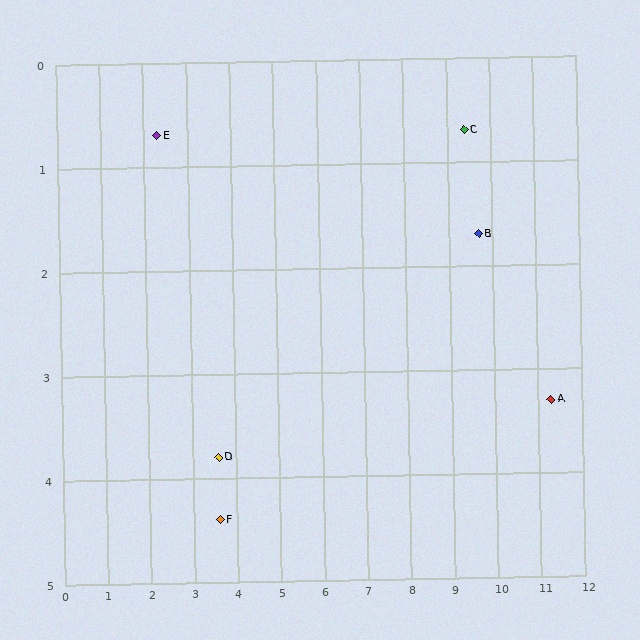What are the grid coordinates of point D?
Point D is at approximately (3.6, 3.8).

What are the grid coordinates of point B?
Point B is at approximately (9.7, 1.7).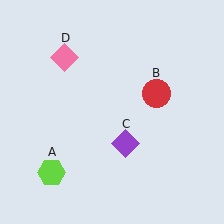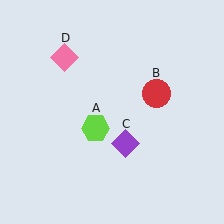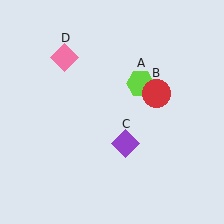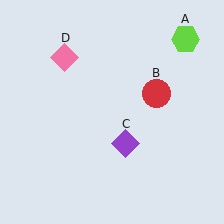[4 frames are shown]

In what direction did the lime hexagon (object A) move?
The lime hexagon (object A) moved up and to the right.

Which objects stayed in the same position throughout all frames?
Red circle (object B) and purple diamond (object C) and pink diamond (object D) remained stationary.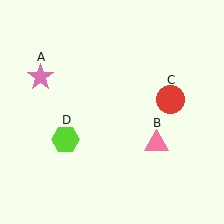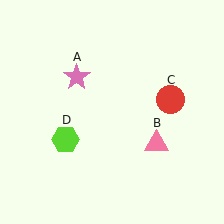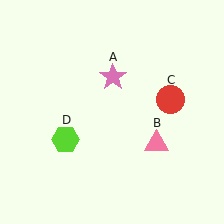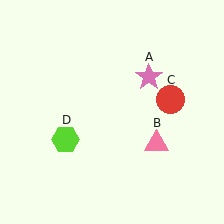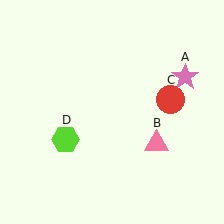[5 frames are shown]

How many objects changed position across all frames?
1 object changed position: pink star (object A).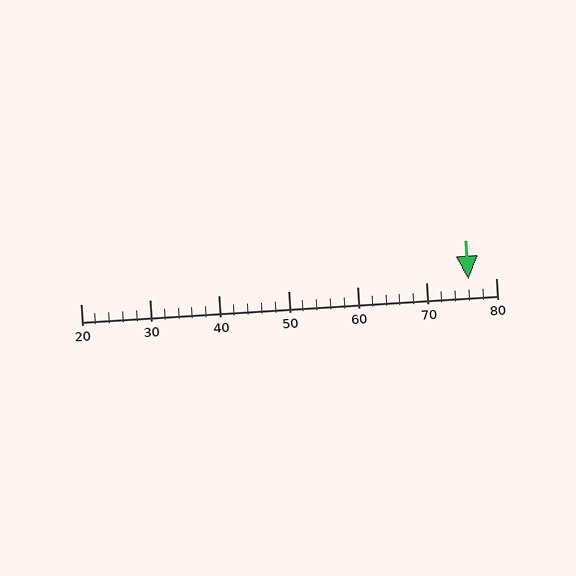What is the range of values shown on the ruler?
The ruler shows values from 20 to 80.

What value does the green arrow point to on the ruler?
The green arrow points to approximately 76.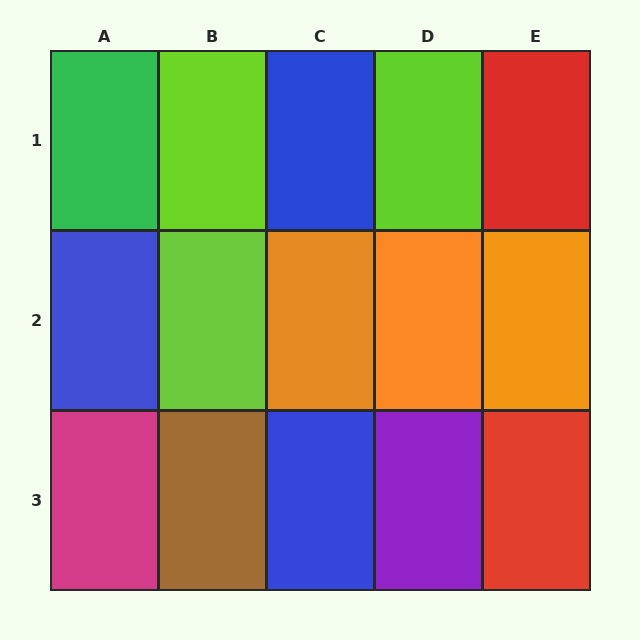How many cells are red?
2 cells are red.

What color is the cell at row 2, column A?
Blue.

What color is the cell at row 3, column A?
Magenta.